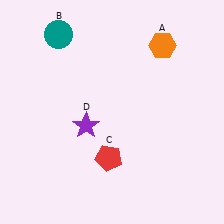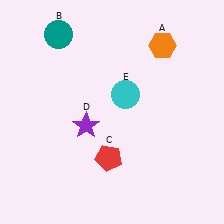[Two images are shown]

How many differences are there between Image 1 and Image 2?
There is 1 difference between the two images.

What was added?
A cyan circle (E) was added in Image 2.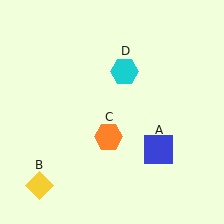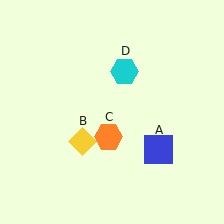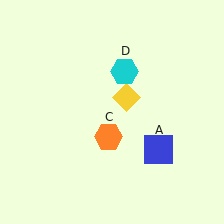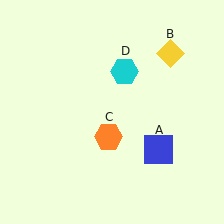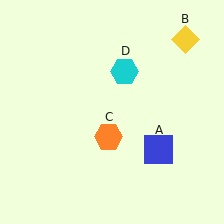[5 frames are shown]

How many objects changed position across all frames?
1 object changed position: yellow diamond (object B).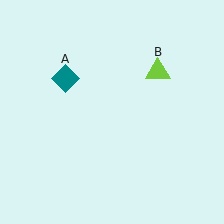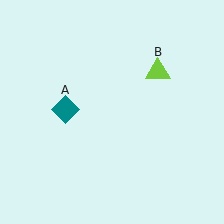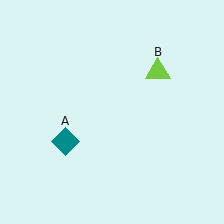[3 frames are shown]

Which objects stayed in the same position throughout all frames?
Lime triangle (object B) remained stationary.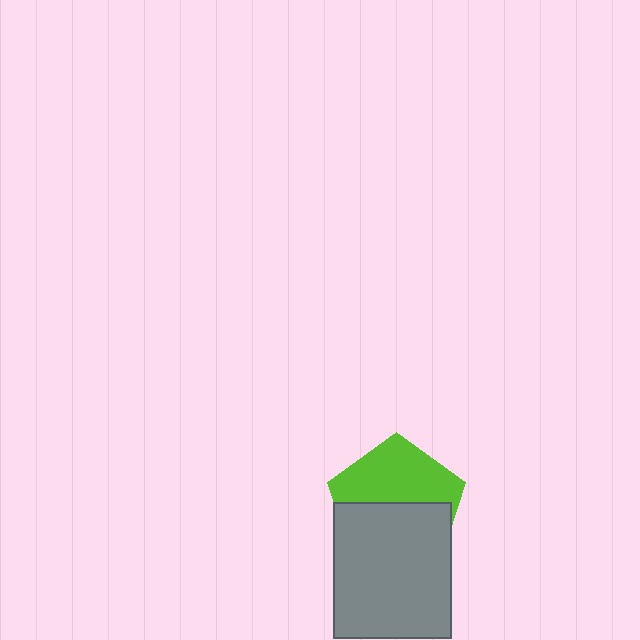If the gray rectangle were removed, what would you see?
You would see the complete lime pentagon.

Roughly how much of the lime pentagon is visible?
About half of it is visible (roughly 49%).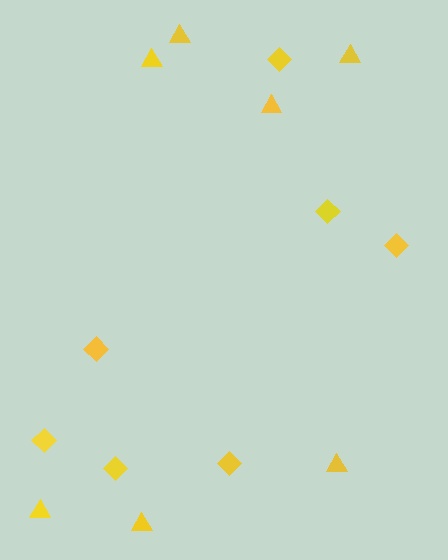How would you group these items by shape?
There are 2 groups: one group of diamonds (7) and one group of triangles (7).